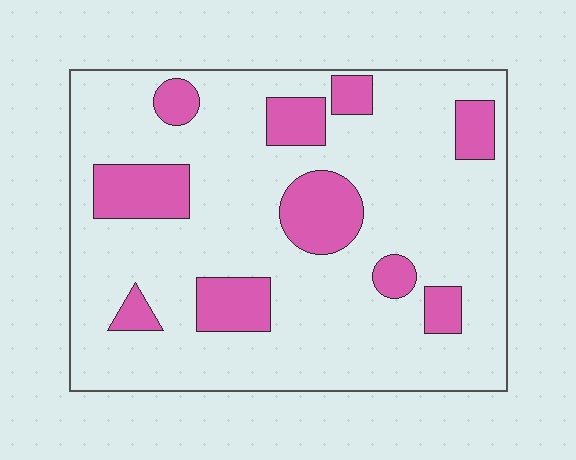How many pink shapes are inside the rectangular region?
10.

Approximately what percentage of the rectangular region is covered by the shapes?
Approximately 20%.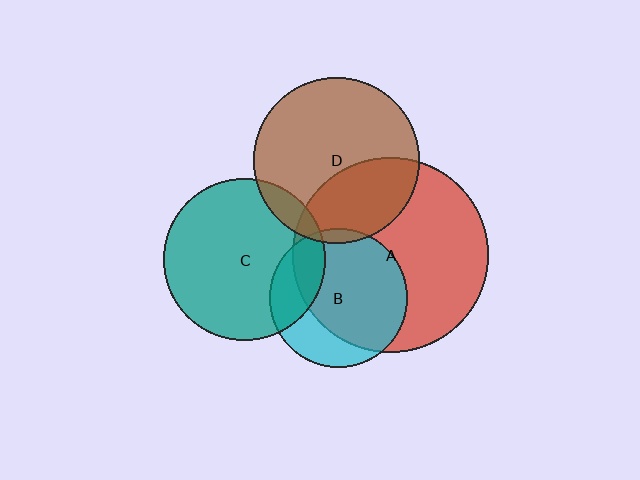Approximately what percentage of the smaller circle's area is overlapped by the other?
Approximately 70%.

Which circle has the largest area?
Circle A (red).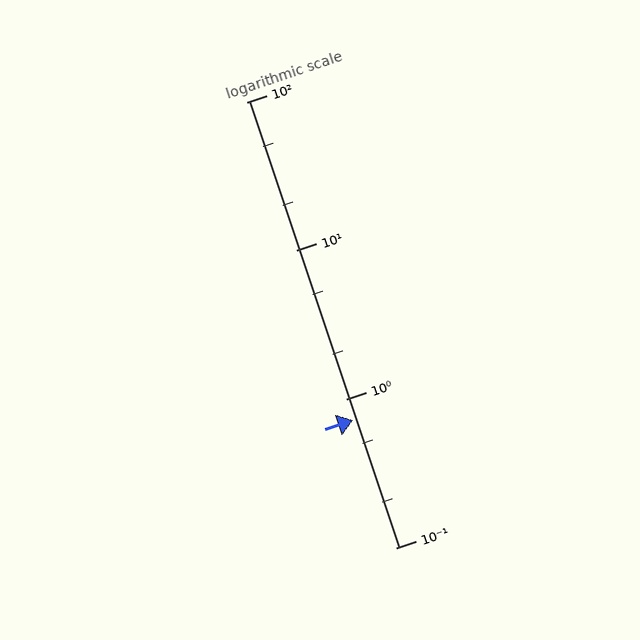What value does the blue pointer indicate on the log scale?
The pointer indicates approximately 0.72.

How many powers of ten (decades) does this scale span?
The scale spans 3 decades, from 0.1 to 100.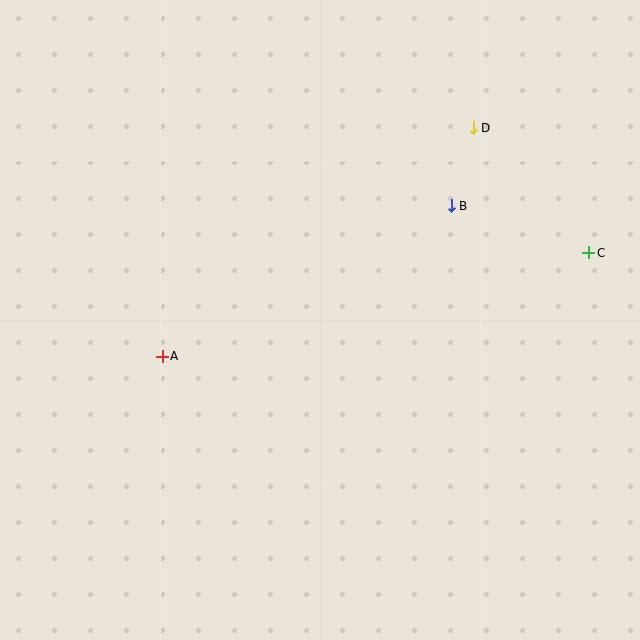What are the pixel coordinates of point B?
Point B is at (451, 206).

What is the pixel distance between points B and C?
The distance between B and C is 145 pixels.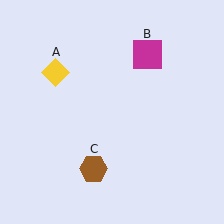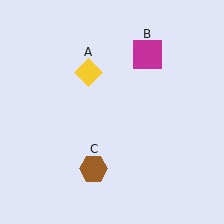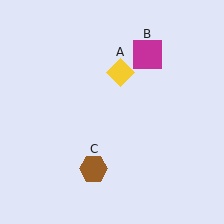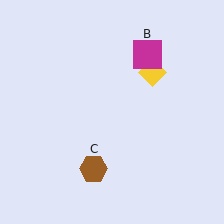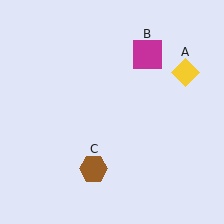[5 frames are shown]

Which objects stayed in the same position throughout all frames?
Magenta square (object B) and brown hexagon (object C) remained stationary.